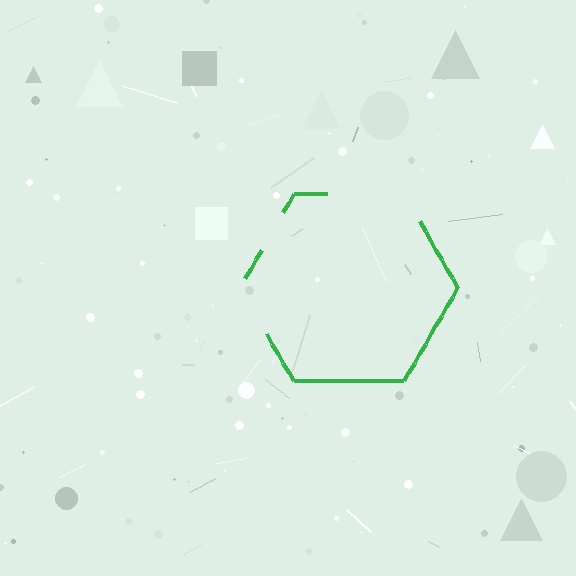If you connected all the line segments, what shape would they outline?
They would outline a hexagon.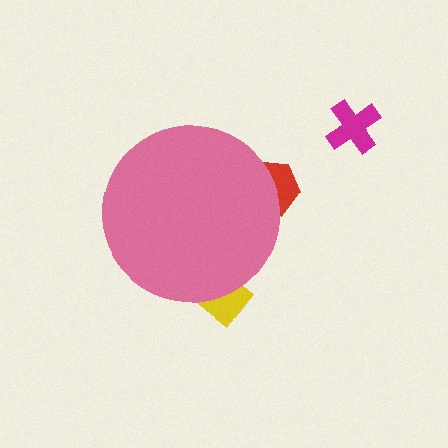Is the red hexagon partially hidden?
Yes, the red hexagon is partially hidden behind the pink circle.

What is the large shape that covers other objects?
A pink circle.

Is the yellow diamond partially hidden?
Yes, the yellow diamond is partially hidden behind the pink circle.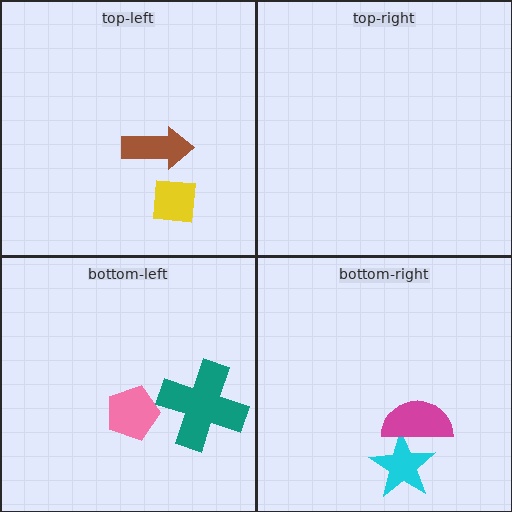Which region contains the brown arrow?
The top-left region.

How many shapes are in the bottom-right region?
2.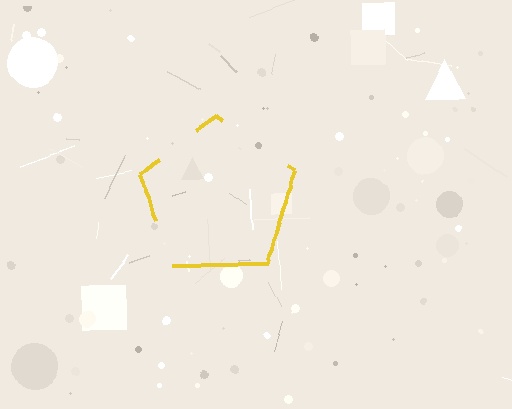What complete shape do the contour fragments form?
The contour fragments form a pentagon.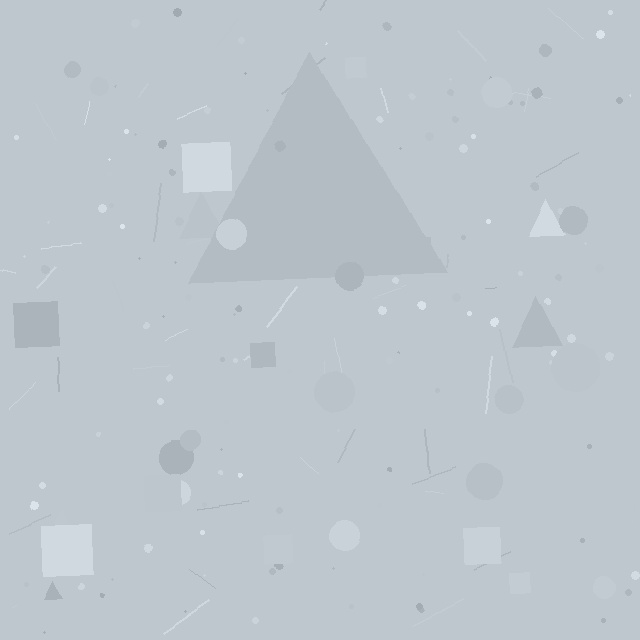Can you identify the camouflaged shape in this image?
The camouflaged shape is a triangle.